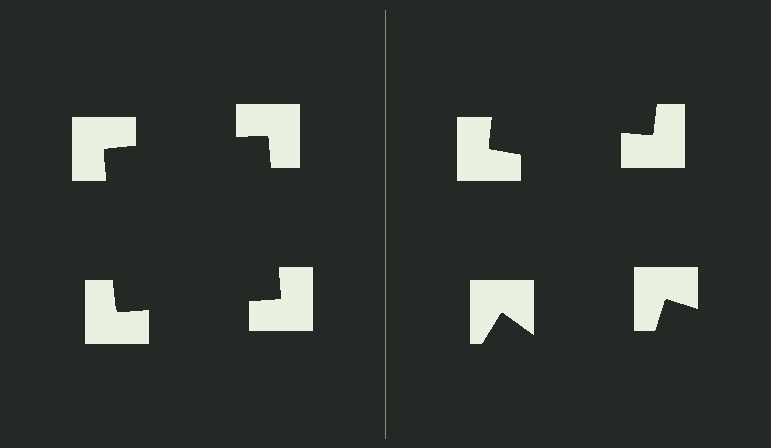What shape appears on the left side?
An illusory square.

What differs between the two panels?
The notched squares are positioned identically on both sides; only the wedge orientations differ. On the left they align to a square; on the right they are misaligned.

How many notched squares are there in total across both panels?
8 — 4 on each side.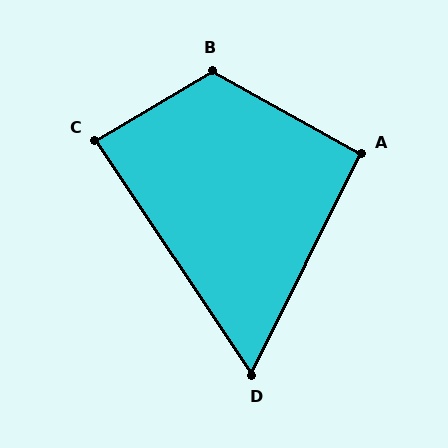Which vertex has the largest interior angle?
B, at approximately 120 degrees.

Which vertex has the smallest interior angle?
D, at approximately 60 degrees.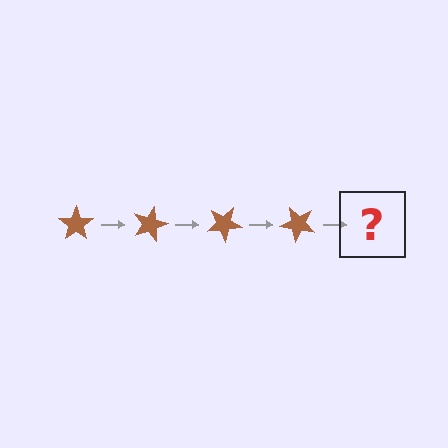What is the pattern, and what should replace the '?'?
The pattern is that the star rotates 15 degrees each step. The '?' should be a brown star rotated 60 degrees.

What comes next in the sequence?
The next element should be a brown star rotated 60 degrees.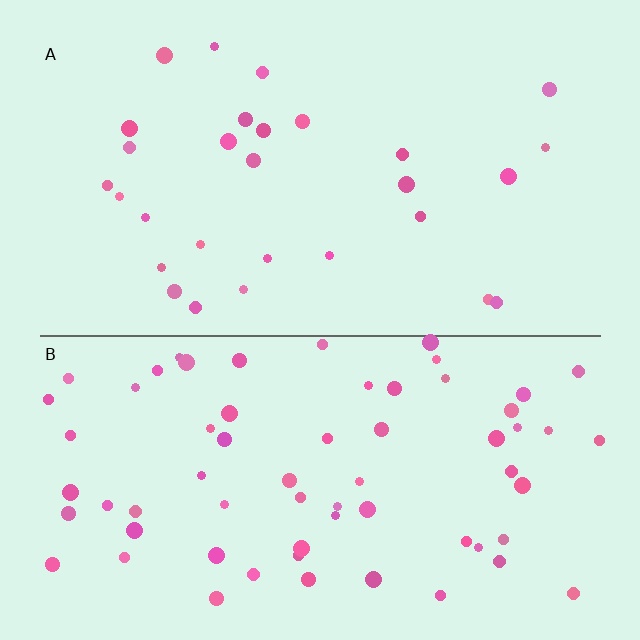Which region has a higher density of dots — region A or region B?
B (the bottom).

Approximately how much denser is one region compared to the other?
Approximately 2.3× — region B over region A.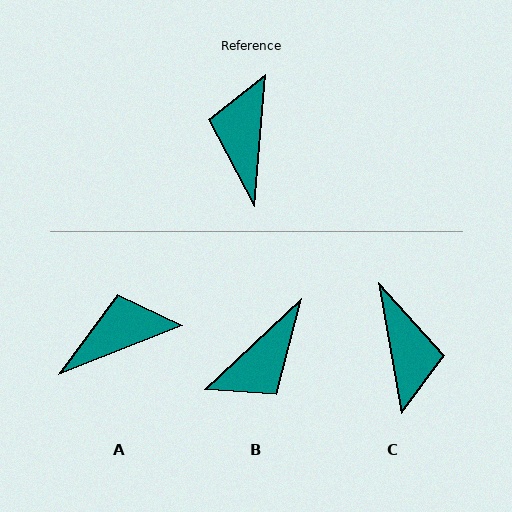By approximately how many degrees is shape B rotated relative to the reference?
Approximately 138 degrees counter-clockwise.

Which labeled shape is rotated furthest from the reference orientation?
C, about 165 degrees away.